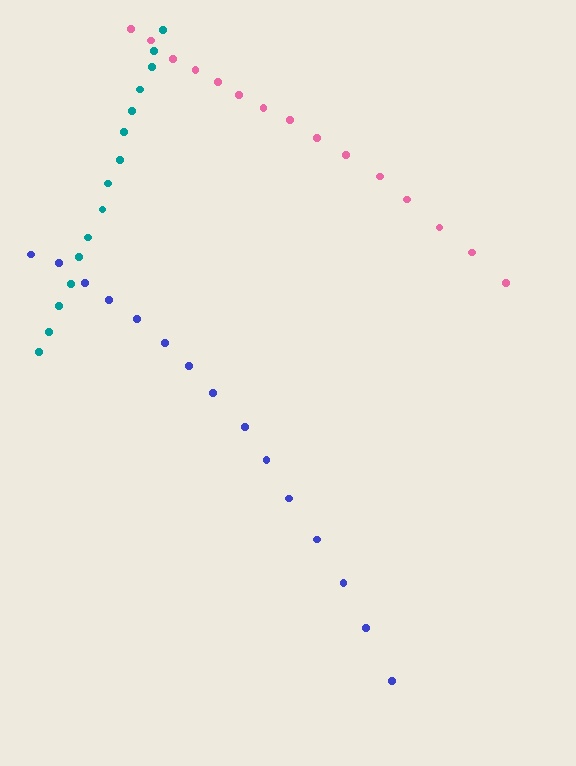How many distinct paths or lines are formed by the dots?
There are 3 distinct paths.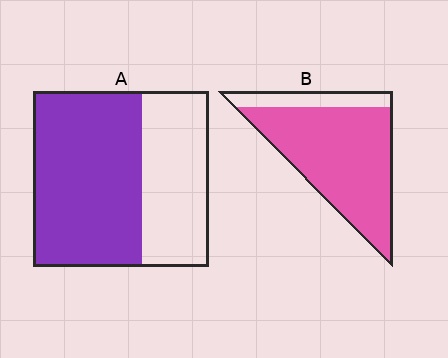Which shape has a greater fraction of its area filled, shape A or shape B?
Shape B.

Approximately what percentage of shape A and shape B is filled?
A is approximately 60% and B is approximately 85%.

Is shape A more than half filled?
Yes.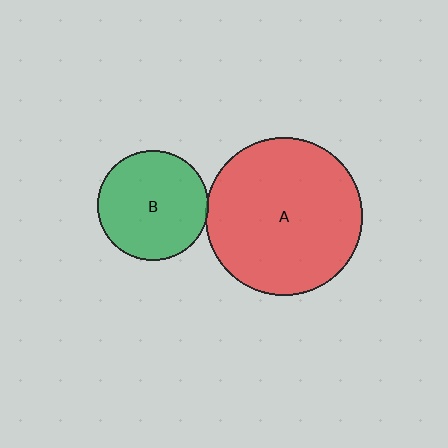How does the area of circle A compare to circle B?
Approximately 2.0 times.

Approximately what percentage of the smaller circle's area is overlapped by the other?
Approximately 5%.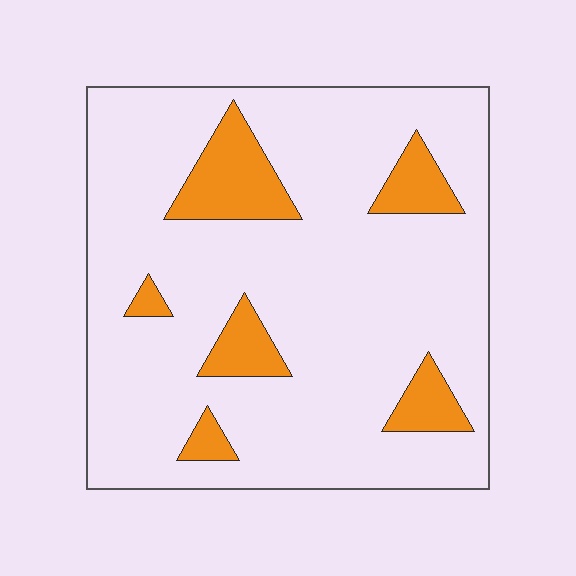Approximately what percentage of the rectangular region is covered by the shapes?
Approximately 15%.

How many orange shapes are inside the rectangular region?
6.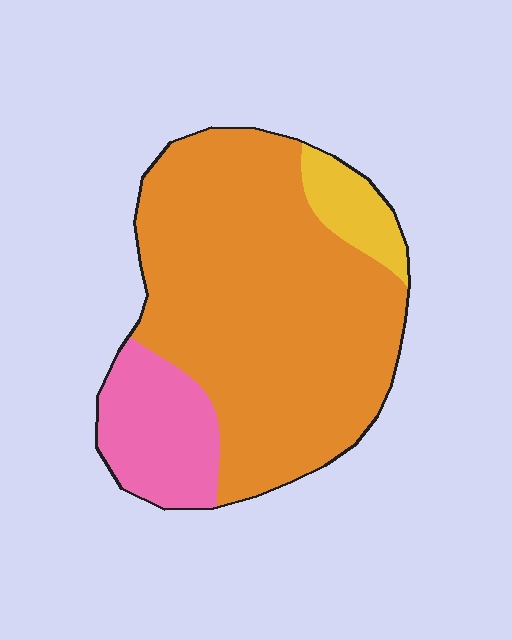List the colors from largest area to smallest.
From largest to smallest: orange, pink, yellow.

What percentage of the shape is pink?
Pink covers around 15% of the shape.